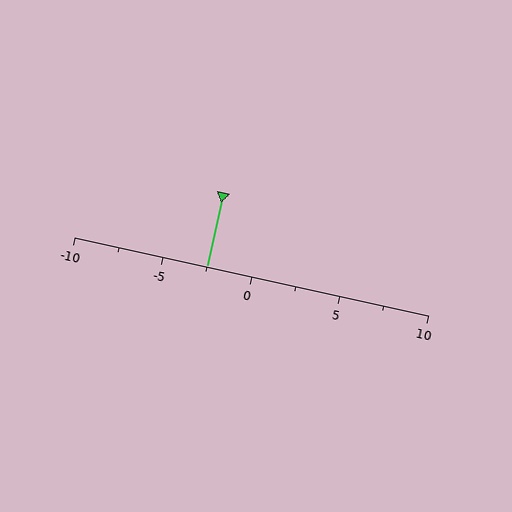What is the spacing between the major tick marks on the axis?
The major ticks are spaced 5 apart.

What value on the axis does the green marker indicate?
The marker indicates approximately -2.5.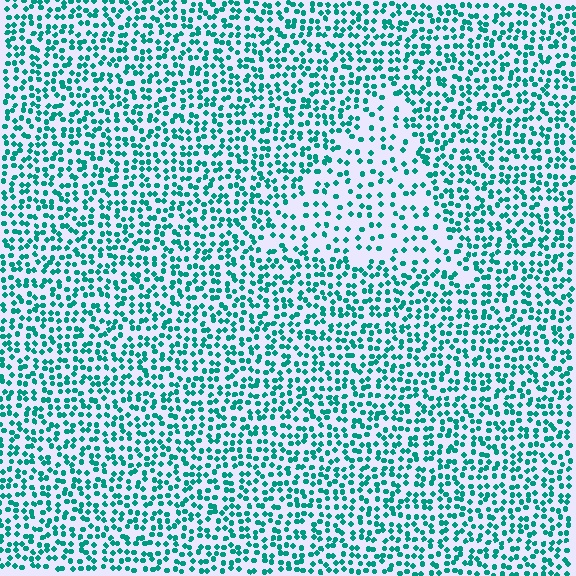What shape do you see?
I see a triangle.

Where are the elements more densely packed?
The elements are more densely packed outside the triangle boundary.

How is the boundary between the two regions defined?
The boundary is defined by a change in element density (approximately 1.9x ratio). All elements are the same color, size, and shape.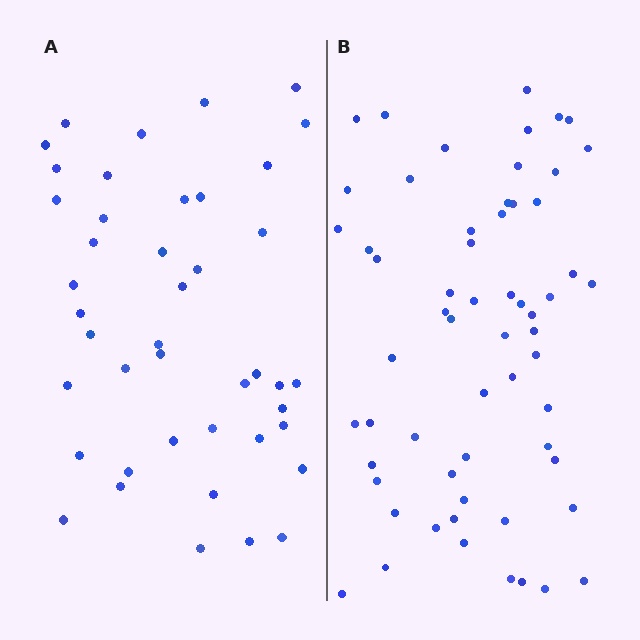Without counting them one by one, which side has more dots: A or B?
Region B (the right region) has more dots.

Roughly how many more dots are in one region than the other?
Region B has approximately 15 more dots than region A.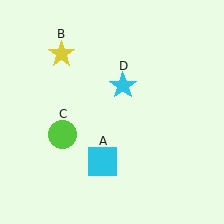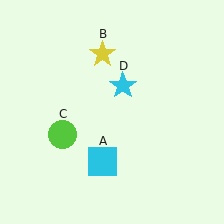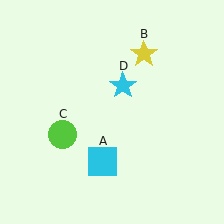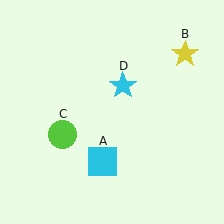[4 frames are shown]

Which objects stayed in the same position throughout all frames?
Cyan square (object A) and lime circle (object C) and cyan star (object D) remained stationary.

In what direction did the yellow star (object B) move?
The yellow star (object B) moved right.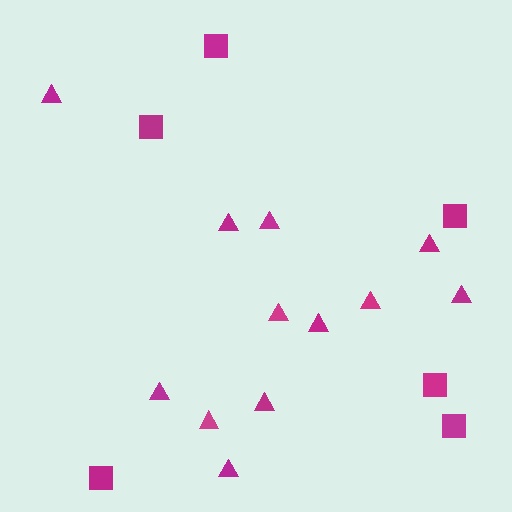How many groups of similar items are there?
There are 2 groups: one group of squares (6) and one group of triangles (12).